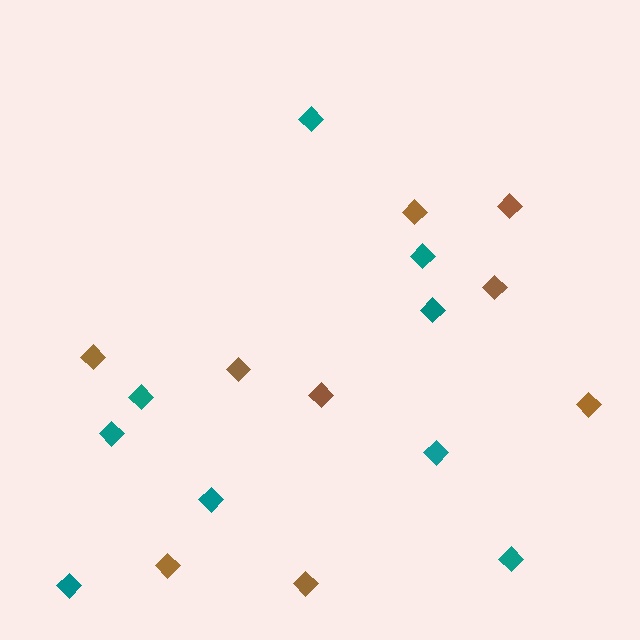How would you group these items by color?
There are 2 groups: one group of brown diamonds (9) and one group of teal diamonds (9).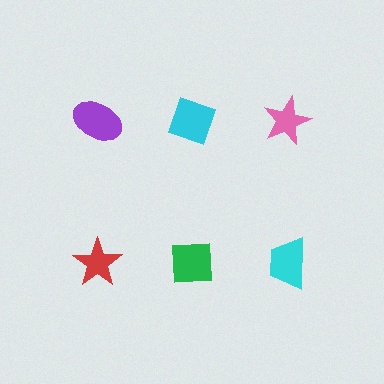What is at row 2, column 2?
A green square.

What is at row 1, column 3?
A pink star.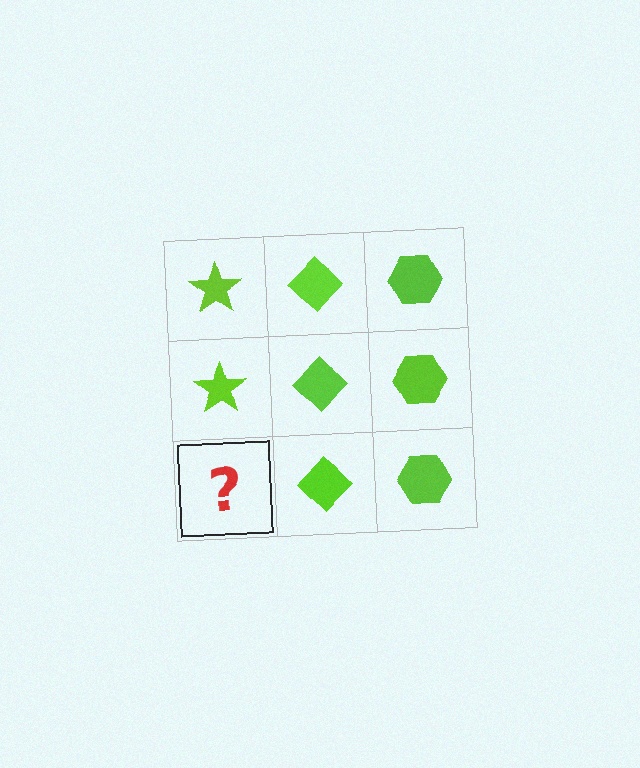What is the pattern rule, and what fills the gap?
The rule is that each column has a consistent shape. The gap should be filled with a lime star.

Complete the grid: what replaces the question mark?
The question mark should be replaced with a lime star.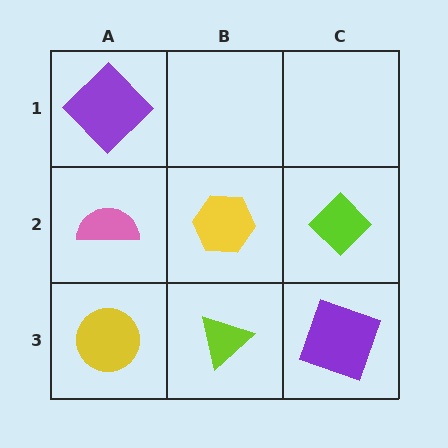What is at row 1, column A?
A purple diamond.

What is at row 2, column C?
A lime diamond.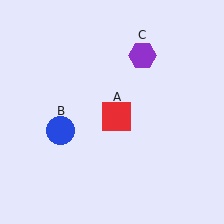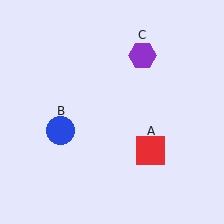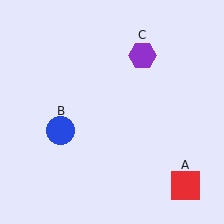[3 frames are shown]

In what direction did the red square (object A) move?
The red square (object A) moved down and to the right.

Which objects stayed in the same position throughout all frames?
Blue circle (object B) and purple hexagon (object C) remained stationary.